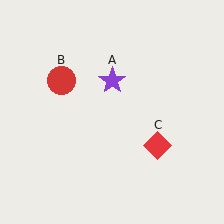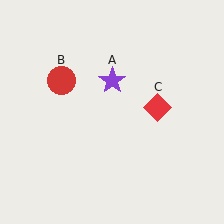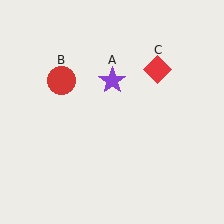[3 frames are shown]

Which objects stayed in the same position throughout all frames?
Purple star (object A) and red circle (object B) remained stationary.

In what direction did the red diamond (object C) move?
The red diamond (object C) moved up.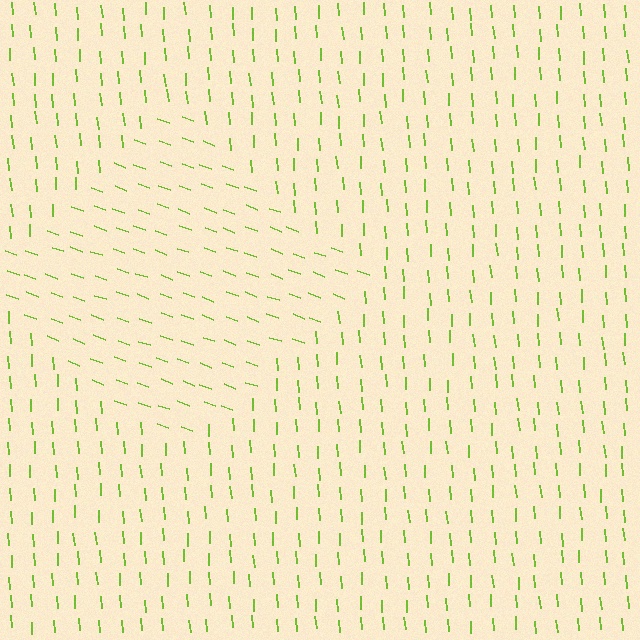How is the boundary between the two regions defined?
The boundary is defined purely by a change in line orientation (approximately 66 degrees difference). All lines are the same color and thickness.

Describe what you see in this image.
The image is filled with small lime line segments. A diamond region in the image has lines oriented differently from the surrounding lines, creating a visible texture boundary.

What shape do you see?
I see a diamond.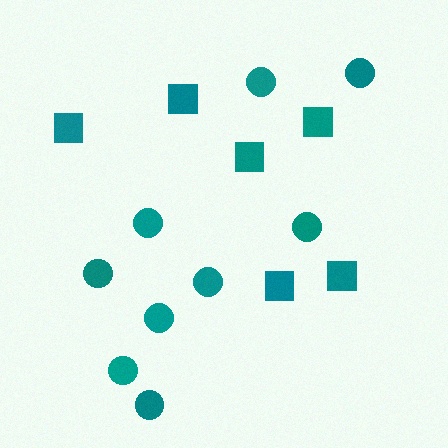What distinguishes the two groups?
There are 2 groups: one group of squares (6) and one group of circles (9).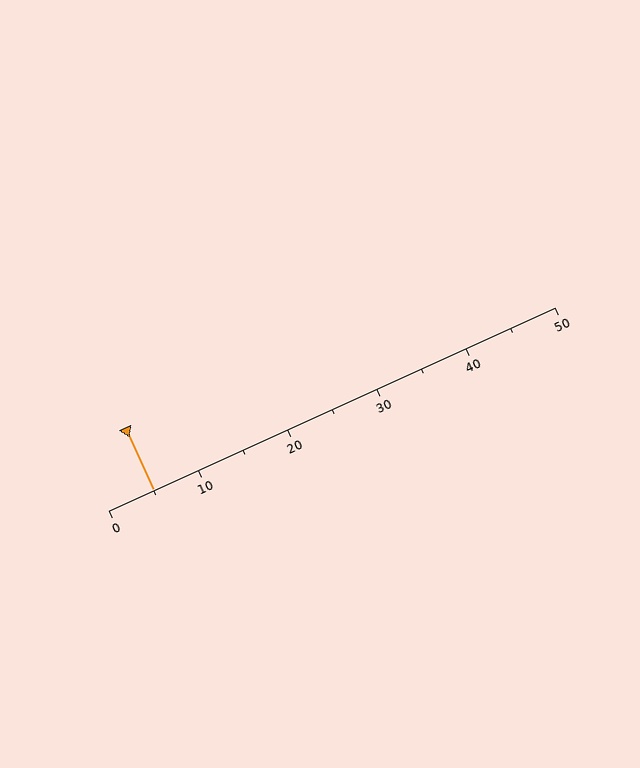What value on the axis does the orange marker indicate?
The marker indicates approximately 5.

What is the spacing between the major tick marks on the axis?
The major ticks are spaced 10 apart.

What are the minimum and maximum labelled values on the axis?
The axis runs from 0 to 50.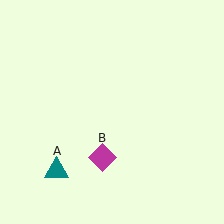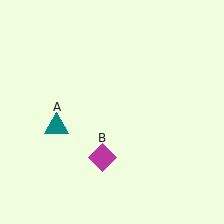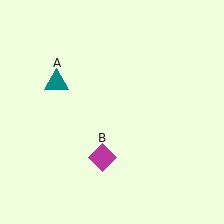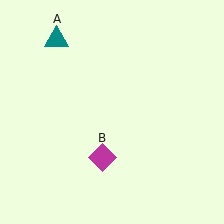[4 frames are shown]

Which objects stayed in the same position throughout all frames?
Magenta diamond (object B) remained stationary.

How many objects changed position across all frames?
1 object changed position: teal triangle (object A).